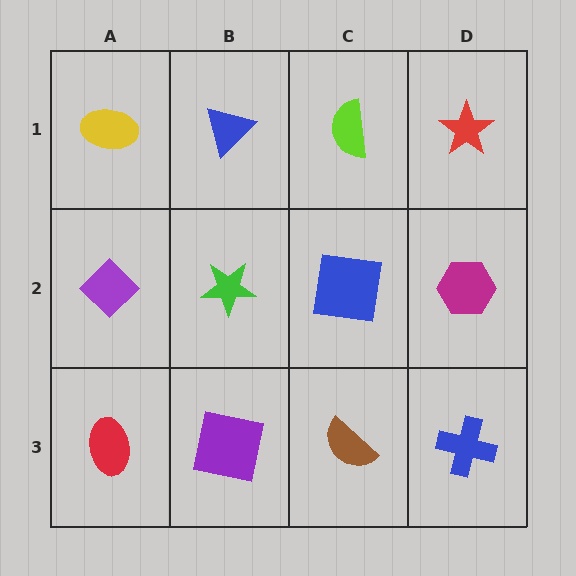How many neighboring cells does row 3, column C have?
3.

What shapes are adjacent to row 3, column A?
A purple diamond (row 2, column A), a purple square (row 3, column B).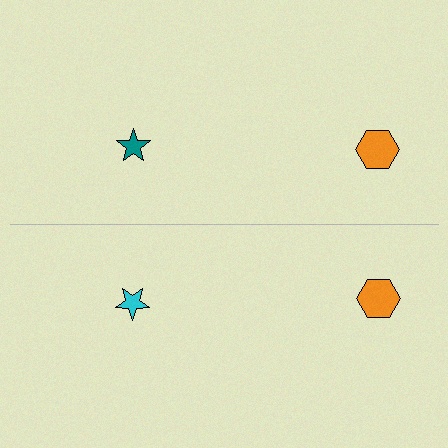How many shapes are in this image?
There are 4 shapes in this image.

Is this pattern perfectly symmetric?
No, the pattern is not perfectly symmetric. The cyan star on the bottom side breaks the symmetry — its mirror counterpart is teal.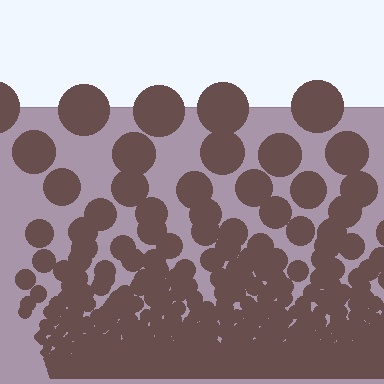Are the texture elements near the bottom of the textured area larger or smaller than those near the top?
Smaller. The gradient is inverted — elements near the bottom are smaller and denser.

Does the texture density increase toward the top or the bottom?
Density increases toward the bottom.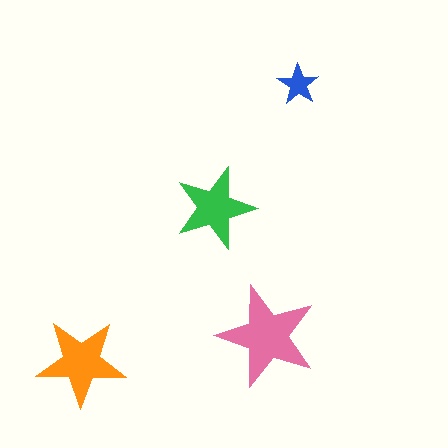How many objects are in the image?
There are 4 objects in the image.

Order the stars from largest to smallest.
the pink one, the orange one, the green one, the blue one.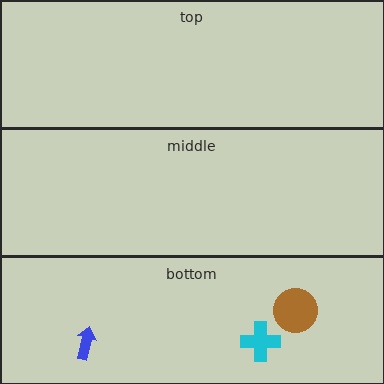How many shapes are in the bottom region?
3.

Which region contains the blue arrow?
The bottom region.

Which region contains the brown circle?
The bottom region.